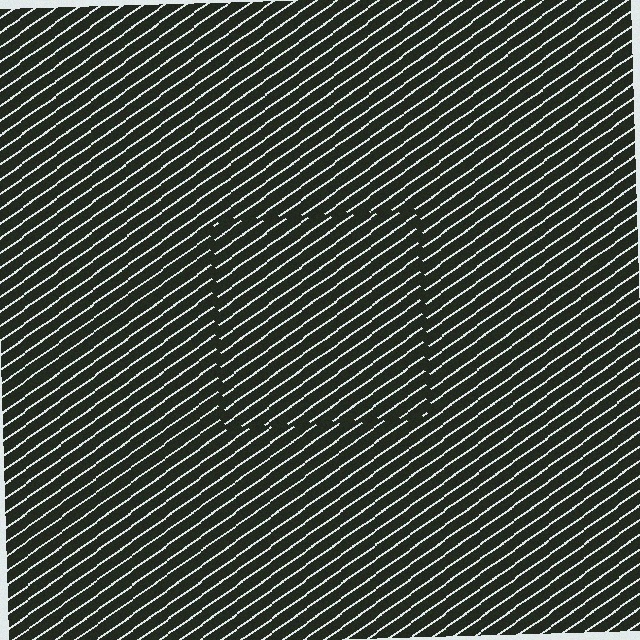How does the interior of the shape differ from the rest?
The interior of the shape contains the same grating, shifted by half a period — the contour is defined by the phase discontinuity where line-ends from the inner and outer gratings abut.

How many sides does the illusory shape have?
4 sides — the line-ends trace a square.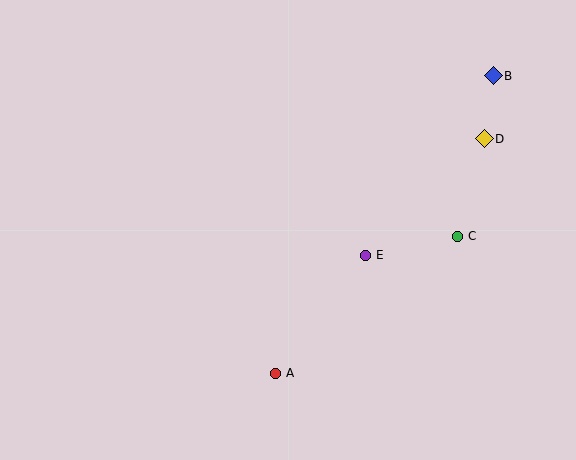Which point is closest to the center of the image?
Point E at (365, 255) is closest to the center.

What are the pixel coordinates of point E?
Point E is at (365, 255).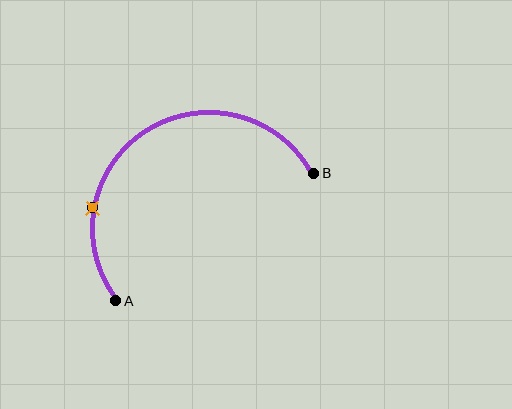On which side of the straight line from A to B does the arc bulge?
The arc bulges above the straight line connecting A and B.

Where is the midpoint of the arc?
The arc midpoint is the point on the curve farthest from the straight line joining A and B. It sits above that line.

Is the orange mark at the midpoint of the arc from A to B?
No. The orange mark lies on the arc but is closer to endpoint A. The arc midpoint would be at the point on the curve equidistant along the arc from both A and B.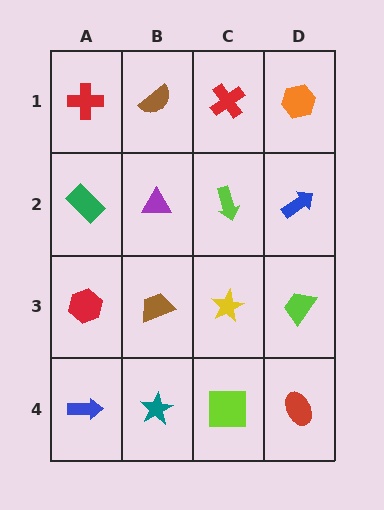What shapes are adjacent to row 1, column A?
A green rectangle (row 2, column A), a brown semicircle (row 1, column B).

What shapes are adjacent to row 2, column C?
A red cross (row 1, column C), a yellow star (row 3, column C), a purple triangle (row 2, column B), a blue arrow (row 2, column D).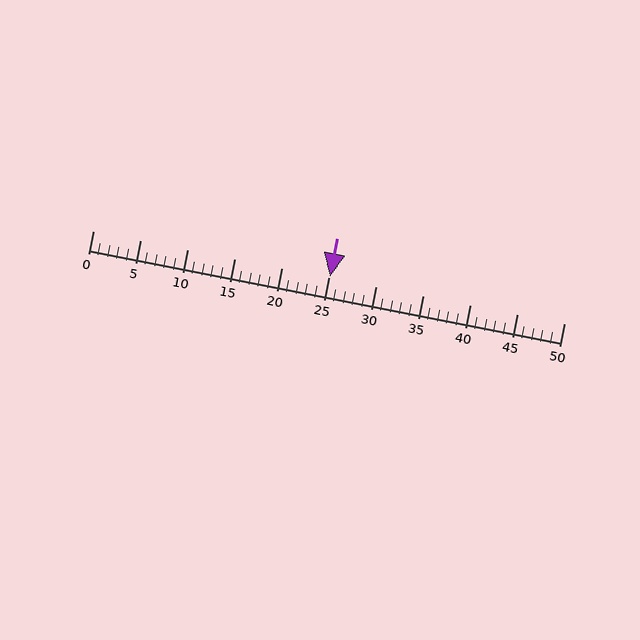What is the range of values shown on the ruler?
The ruler shows values from 0 to 50.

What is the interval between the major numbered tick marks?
The major tick marks are spaced 5 units apart.